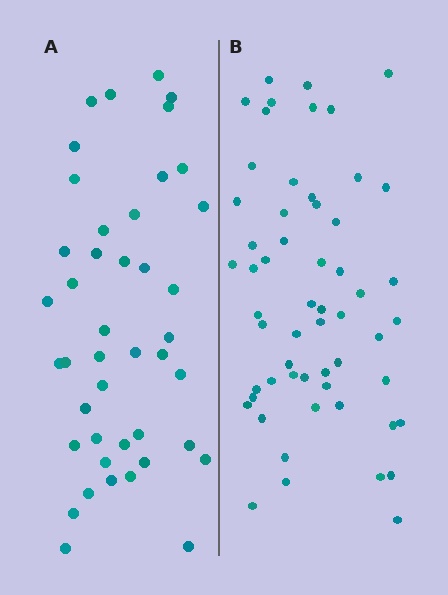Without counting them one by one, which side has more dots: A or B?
Region B (the right region) has more dots.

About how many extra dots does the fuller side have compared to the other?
Region B has approximately 15 more dots than region A.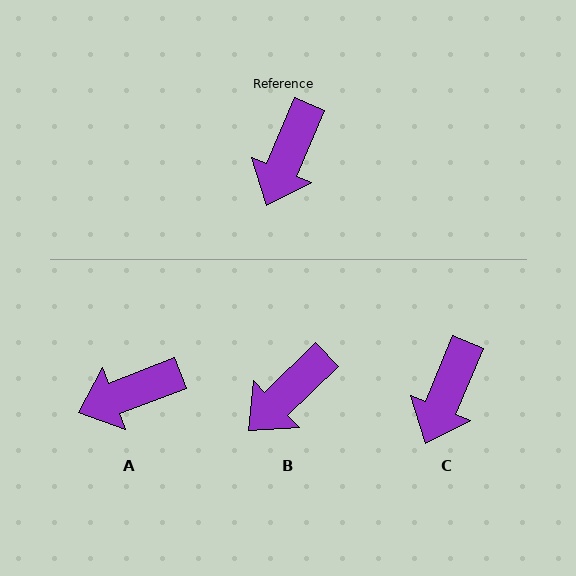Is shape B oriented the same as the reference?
No, it is off by about 23 degrees.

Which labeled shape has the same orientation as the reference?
C.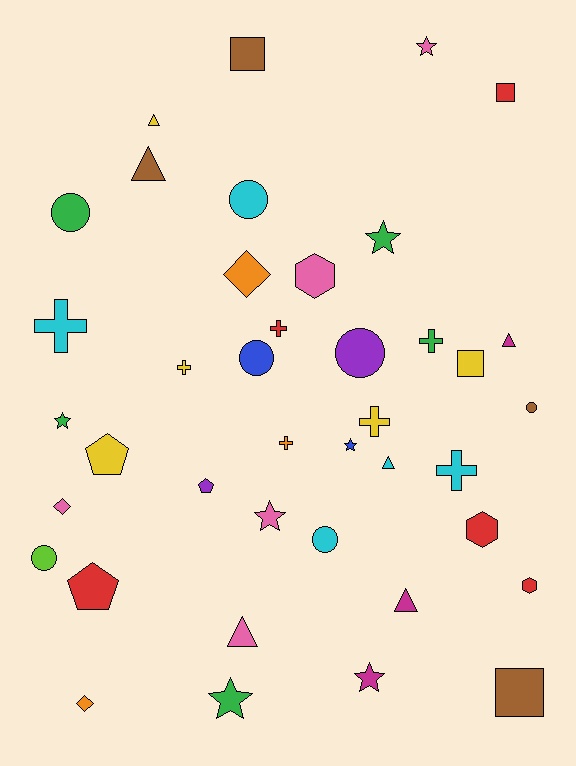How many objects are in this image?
There are 40 objects.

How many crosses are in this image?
There are 7 crosses.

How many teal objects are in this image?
There are no teal objects.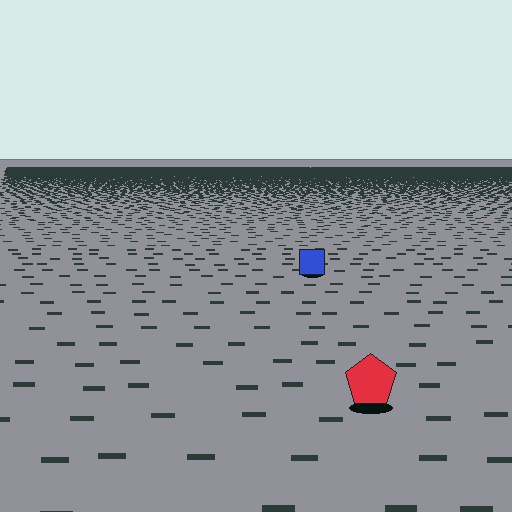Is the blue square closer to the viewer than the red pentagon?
No. The red pentagon is closer — you can tell from the texture gradient: the ground texture is coarser near it.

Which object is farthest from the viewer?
The blue square is farthest from the viewer. It appears smaller and the ground texture around it is denser.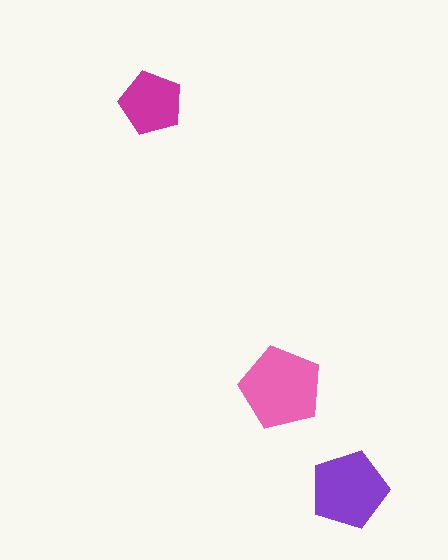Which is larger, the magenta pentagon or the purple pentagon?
The purple one.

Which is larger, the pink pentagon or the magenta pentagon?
The pink one.